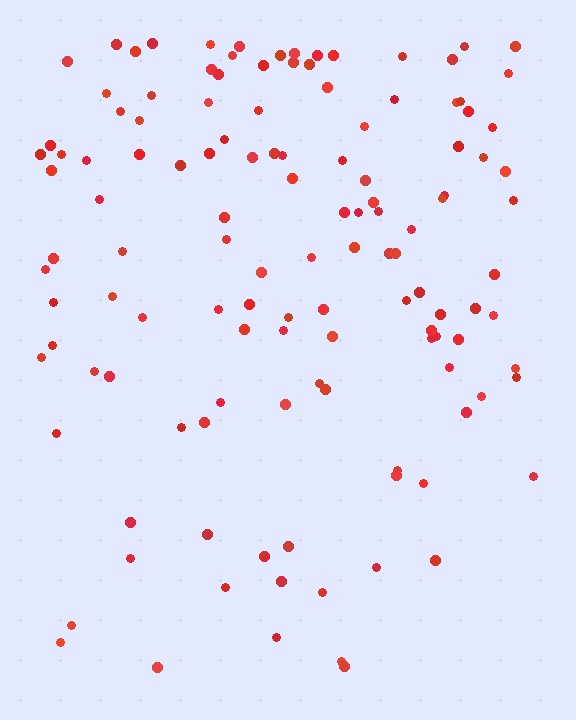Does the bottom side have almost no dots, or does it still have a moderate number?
Still a moderate number, just noticeably fewer than the top.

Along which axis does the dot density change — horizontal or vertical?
Vertical.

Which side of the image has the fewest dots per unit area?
The bottom.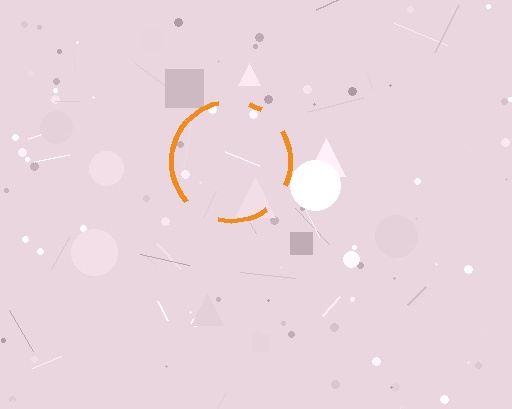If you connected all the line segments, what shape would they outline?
They would outline a circle.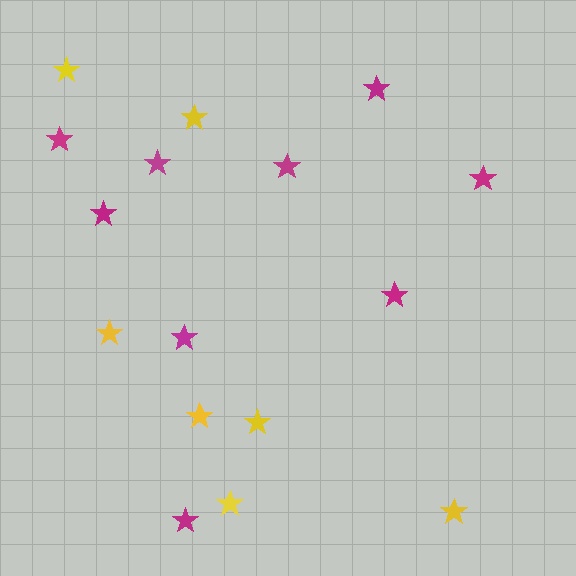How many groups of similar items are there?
There are 2 groups: one group of magenta stars (9) and one group of yellow stars (7).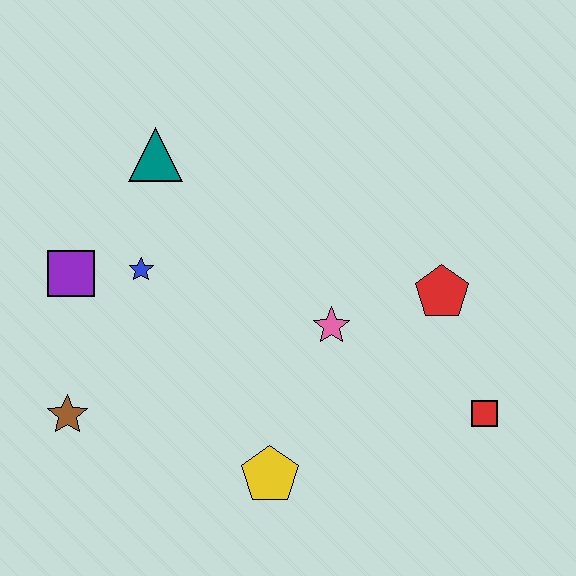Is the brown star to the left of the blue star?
Yes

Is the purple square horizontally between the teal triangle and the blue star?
No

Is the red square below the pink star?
Yes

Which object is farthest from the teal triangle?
The red square is farthest from the teal triangle.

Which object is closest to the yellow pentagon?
The pink star is closest to the yellow pentagon.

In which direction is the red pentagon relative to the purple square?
The red pentagon is to the right of the purple square.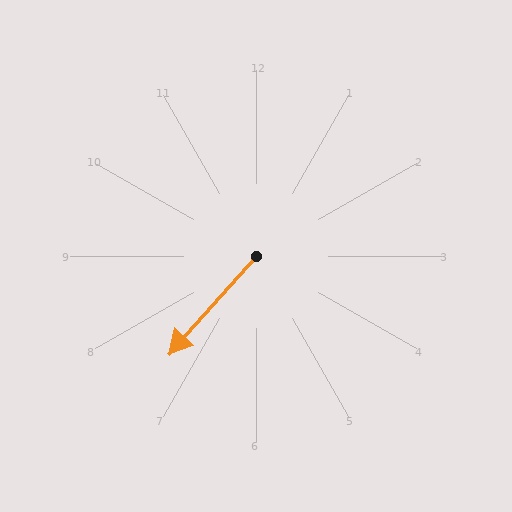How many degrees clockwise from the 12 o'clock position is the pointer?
Approximately 222 degrees.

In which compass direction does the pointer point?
Southwest.